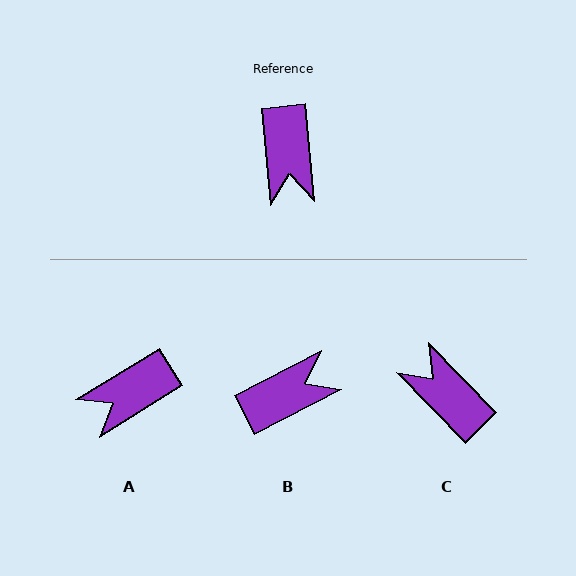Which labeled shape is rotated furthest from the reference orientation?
C, about 141 degrees away.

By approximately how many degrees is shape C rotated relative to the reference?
Approximately 141 degrees clockwise.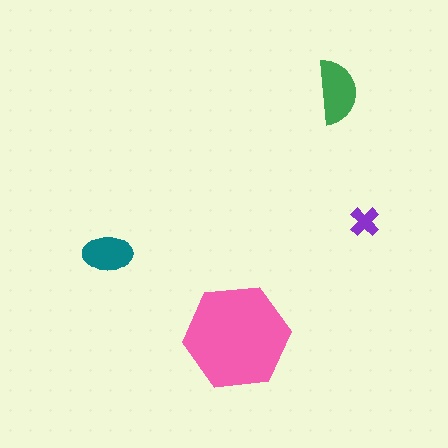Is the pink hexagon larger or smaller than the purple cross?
Larger.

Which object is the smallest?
The purple cross.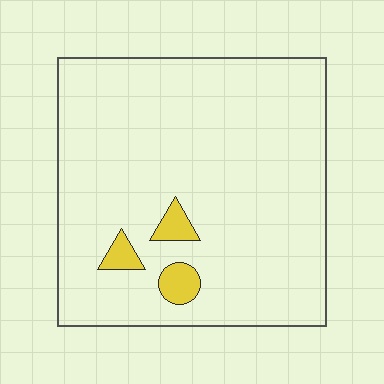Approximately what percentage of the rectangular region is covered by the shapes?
Approximately 5%.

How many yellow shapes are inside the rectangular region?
3.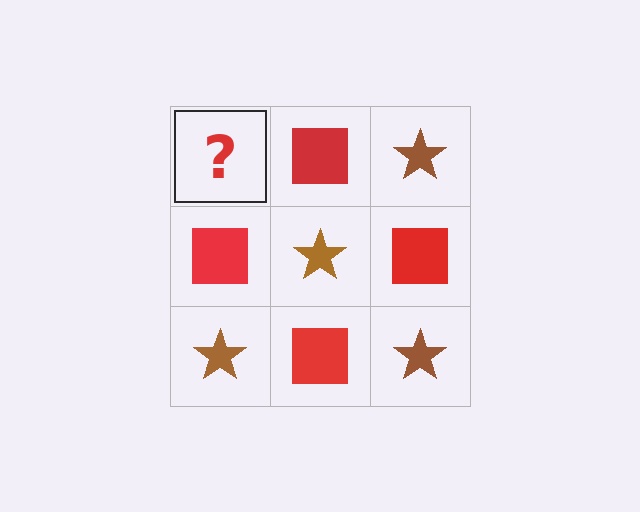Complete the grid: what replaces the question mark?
The question mark should be replaced with a brown star.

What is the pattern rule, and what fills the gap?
The rule is that it alternates brown star and red square in a checkerboard pattern. The gap should be filled with a brown star.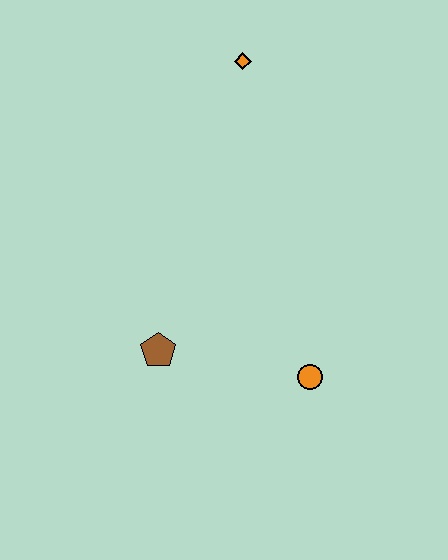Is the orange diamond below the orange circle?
No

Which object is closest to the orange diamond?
The brown pentagon is closest to the orange diamond.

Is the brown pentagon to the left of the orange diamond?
Yes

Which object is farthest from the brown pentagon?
The orange diamond is farthest from the brown pentagon.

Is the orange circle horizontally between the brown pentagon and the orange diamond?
No